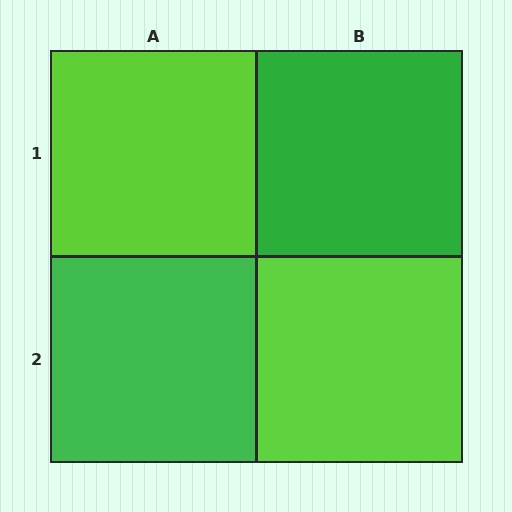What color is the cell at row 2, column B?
Lime.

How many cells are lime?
2 cells are lime.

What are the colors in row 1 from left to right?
Lime, green.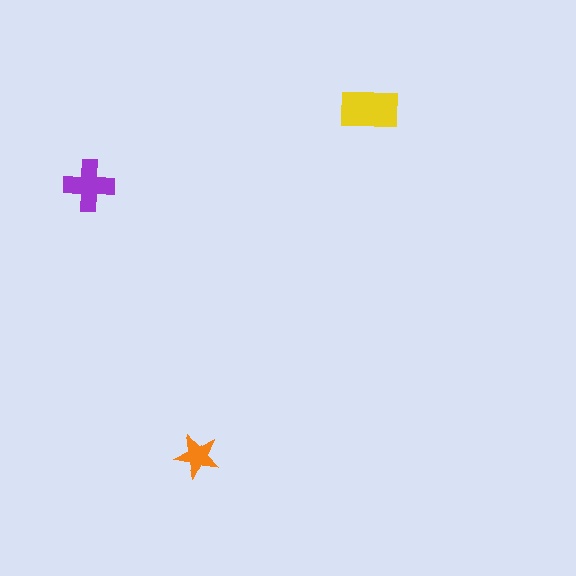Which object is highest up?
The yellow rectangle is topmost.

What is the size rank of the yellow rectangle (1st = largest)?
1st.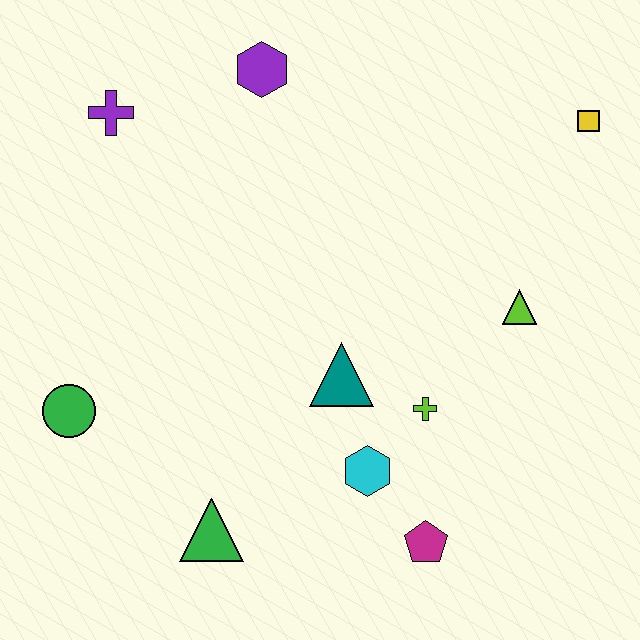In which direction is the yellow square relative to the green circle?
The yellow square is to the right of the green circle.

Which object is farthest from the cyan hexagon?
The purple cross is farthest from the cyan hexagon.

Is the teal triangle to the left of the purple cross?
No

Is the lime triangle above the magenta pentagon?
Yes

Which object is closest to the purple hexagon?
The purple cross is closest to the purple hexagon.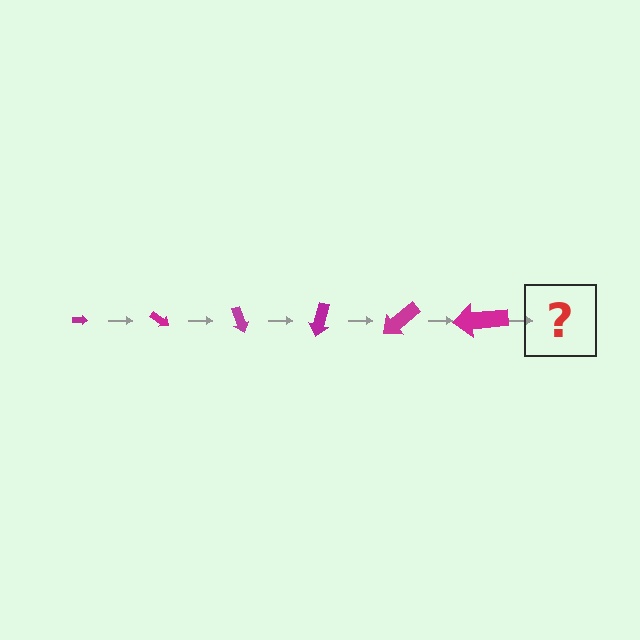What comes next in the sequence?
The next element should be an arrow, larger than the previous one and rotated 210 degrees from the start.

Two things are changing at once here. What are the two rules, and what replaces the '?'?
The two rules are that the arrow grows larger each step and it rotates 35 degrees each step. The '?' should be an arrow, larger than the previous one and rotated 210 degrees from the start.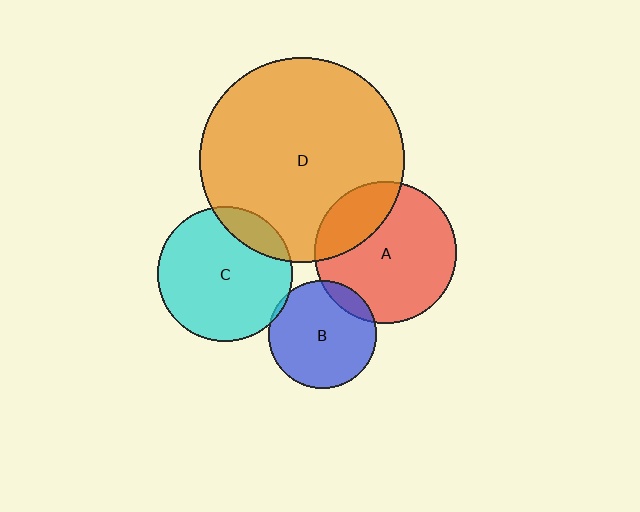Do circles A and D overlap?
Yes.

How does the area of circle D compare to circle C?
Approximately 2.3 times.